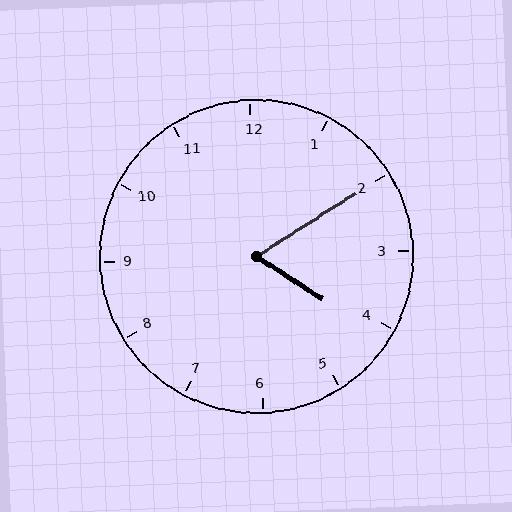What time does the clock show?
4:10.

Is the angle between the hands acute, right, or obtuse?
It is acute.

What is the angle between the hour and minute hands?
Approximately 65 degrees.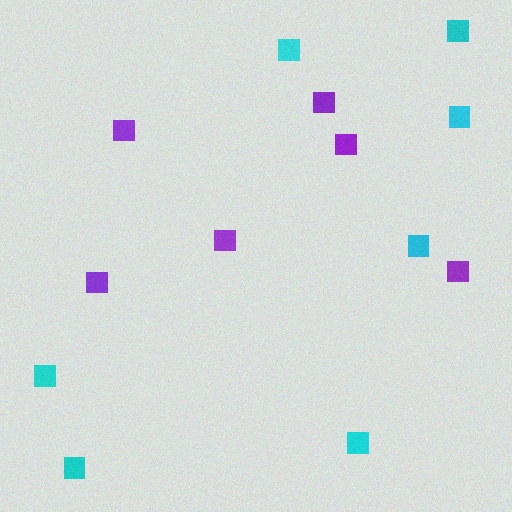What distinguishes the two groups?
There are 2 groups: one group of purple squares (6) and one group of cyan squares (7).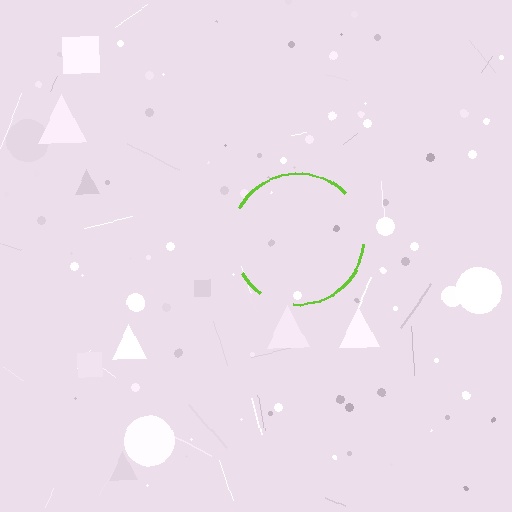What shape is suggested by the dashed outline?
The dashed outline suggests a circle.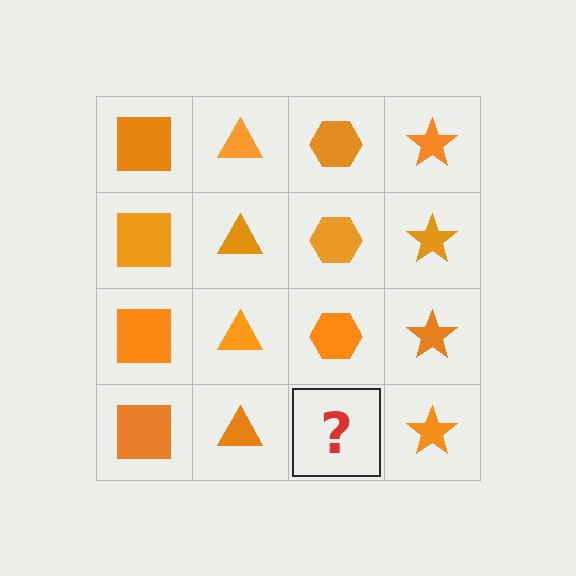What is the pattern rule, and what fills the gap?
The rule is that each column has a consistent shape. The gap should be filled with an orange hexagon.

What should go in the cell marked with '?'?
The missing cell should contain an orange hexagon.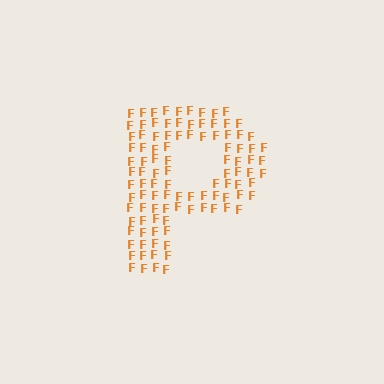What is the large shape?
The large shape is the letter P.